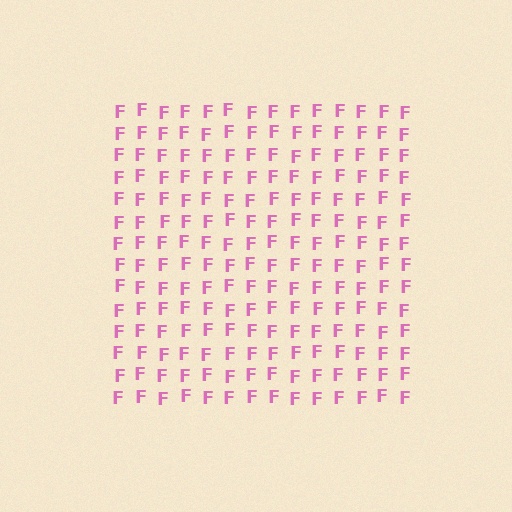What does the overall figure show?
The overall figure shows a square.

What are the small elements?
The small elements are letter F's.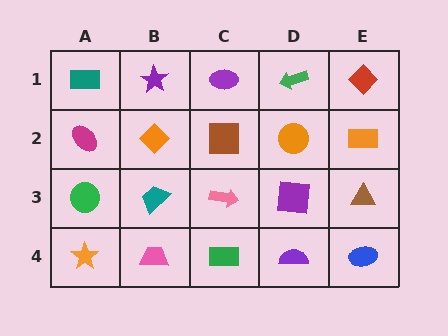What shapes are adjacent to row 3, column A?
A magenta ellipse (row 2, column A), an orange star (row 4, column A), a teal trapezoid (row 3, column B).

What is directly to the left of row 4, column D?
A green rectangle.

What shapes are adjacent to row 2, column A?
A teal rectangle (row 1, column A), a green circle (row 3, column A), an orange diamond (row 2, column B).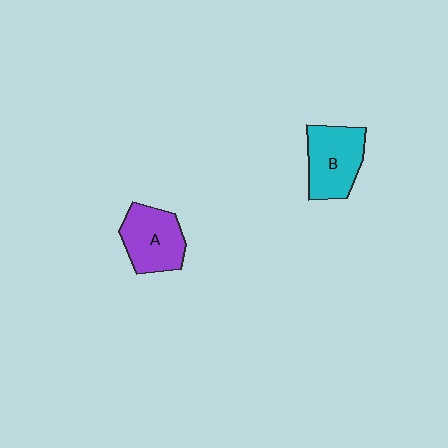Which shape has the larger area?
Shape B (cyan).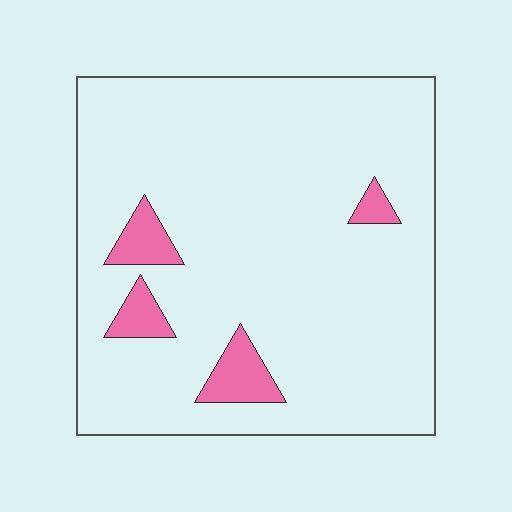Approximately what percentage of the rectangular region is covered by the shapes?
Approximately 10%.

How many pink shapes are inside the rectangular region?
4.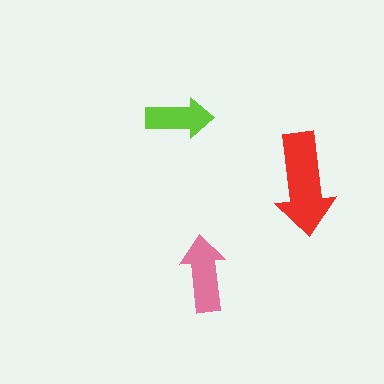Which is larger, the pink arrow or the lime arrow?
The pink one.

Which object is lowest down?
The pink arrow is bottommost.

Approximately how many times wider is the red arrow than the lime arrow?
About 1.5 times wider.